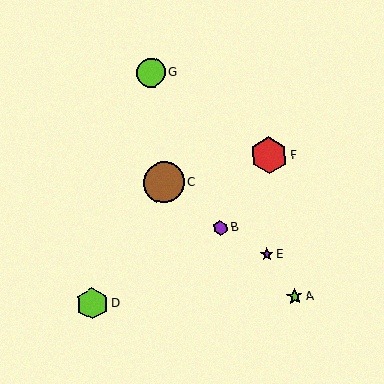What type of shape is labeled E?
Shape E is a purple star.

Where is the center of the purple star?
The center of the purple star is at (267, 254).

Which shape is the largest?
The brown circle (labeled C) is the largest.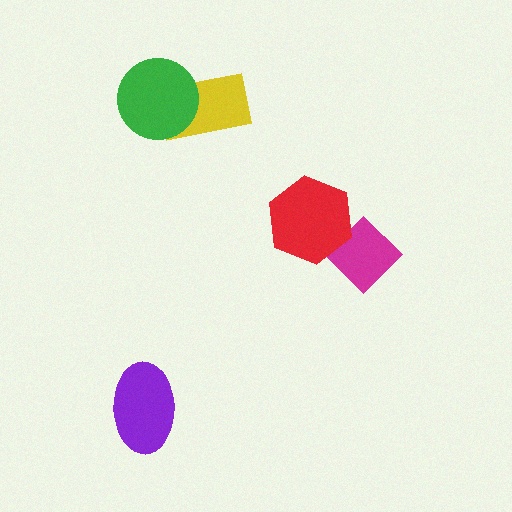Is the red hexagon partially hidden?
No, no other shape covers it.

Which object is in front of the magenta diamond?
The red hexagon is in front of the magenta diamond.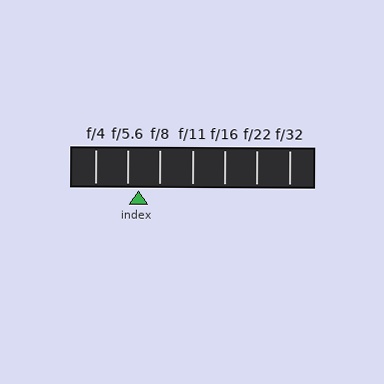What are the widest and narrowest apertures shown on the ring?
The widest aperture shown is f/4 and the narrowest is f/32.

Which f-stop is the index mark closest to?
The index mark is closest to f/5.6.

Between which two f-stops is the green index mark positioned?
The index mark is between f/5.6 and f/8.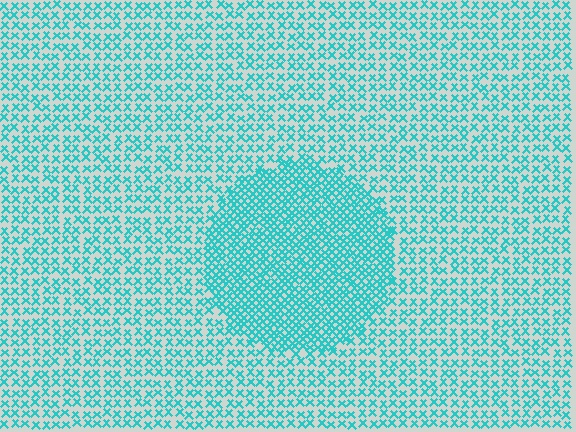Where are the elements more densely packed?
The elements are more densely packed inside the circle boundary.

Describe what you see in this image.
The image contains small cyan elements arranged at two different densities. A circle-shaped region is visible where the elements are more densely packed than the surrounding area.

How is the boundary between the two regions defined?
The boundary is defined by a change in element density (approximately 2.0x ratio). All elements are the same color, size, and shape.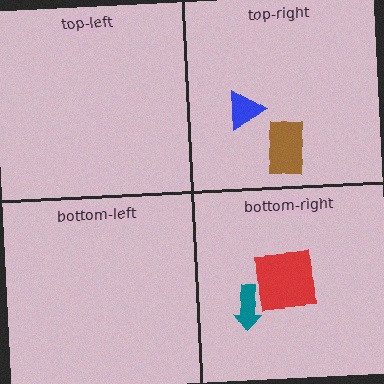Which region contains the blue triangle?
The top-right region.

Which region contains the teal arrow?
The bottom-right region.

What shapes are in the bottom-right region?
The teal arrow, the red square.